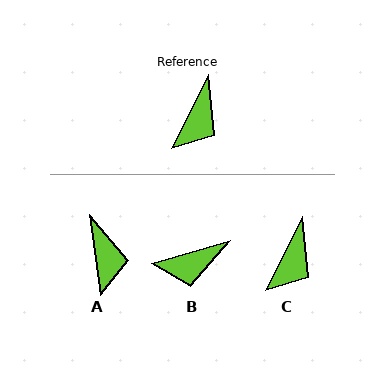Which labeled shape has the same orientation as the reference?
C.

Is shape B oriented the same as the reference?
No, it is off by about 47 degrees.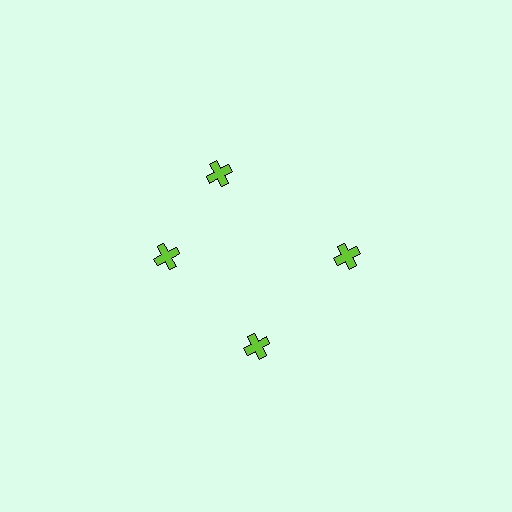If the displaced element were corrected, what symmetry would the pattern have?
It would have 4-fold rotational symmetry — the pattern would map onto itself every 90 degrees.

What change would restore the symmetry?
The symmetry would be restored by rotating it back into even spacing with its neighbors so that all 4 crosses sit at equal angles and equal distance from the center.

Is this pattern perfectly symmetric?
No. The 4 lime crosses are arranged in a ring, but one element near the 12 o'clock position is rotated out of alignment along the ring, breaking the 4-fold rotational symmetry.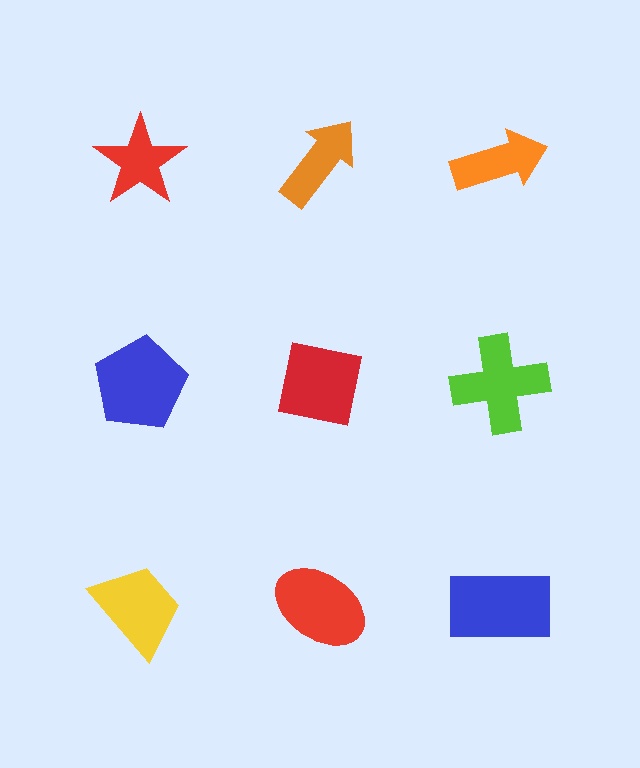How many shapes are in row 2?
3 shapes.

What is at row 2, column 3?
A lime cross.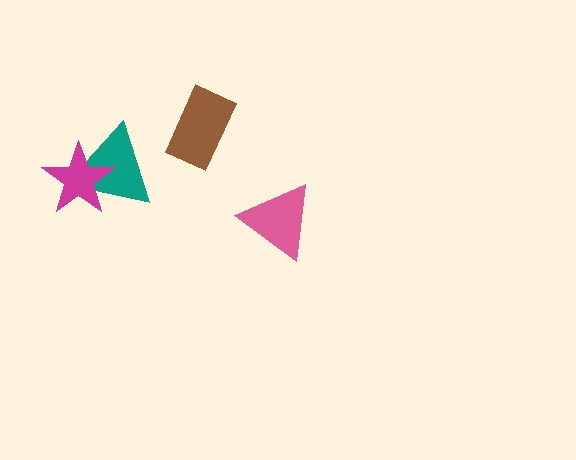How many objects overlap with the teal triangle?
1 object overlaps with the teal triangle.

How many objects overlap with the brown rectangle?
0 objects overlap with the brown rectangle.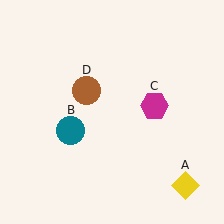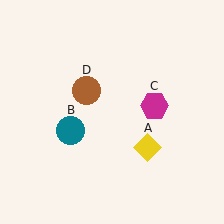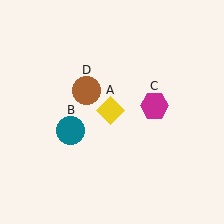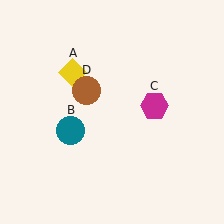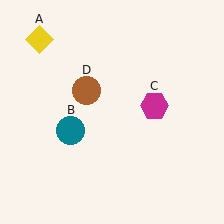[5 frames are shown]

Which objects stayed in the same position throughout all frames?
Teal circle (object B) and magenta hexagon (object C) and brown circle (object D) remained stationary.